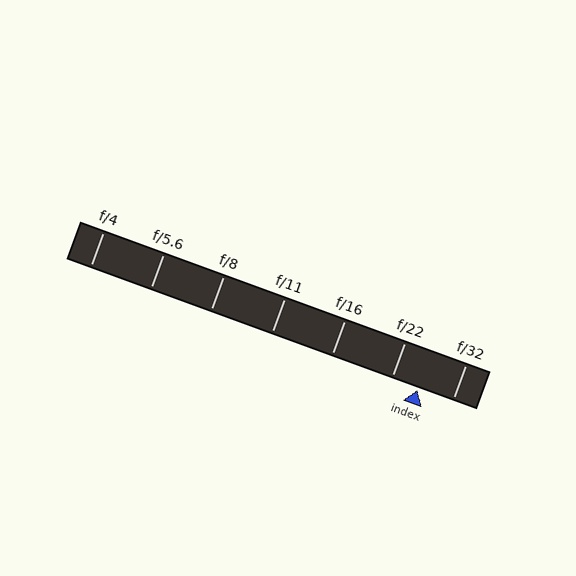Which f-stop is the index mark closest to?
The index mark is closest to f/22.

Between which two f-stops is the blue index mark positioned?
The index mark is between f/22 and f/32.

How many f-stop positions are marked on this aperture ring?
There are 7 f-stop positions marked.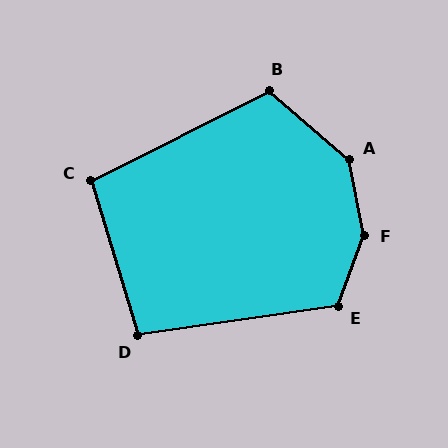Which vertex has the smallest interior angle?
D, at approximately 99 degrees.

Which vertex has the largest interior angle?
F, at approximately 148 degrees.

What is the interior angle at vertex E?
Approximately 118 degrees (obtuse).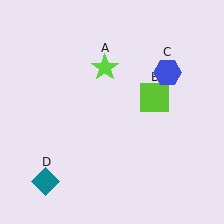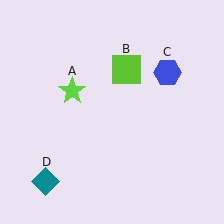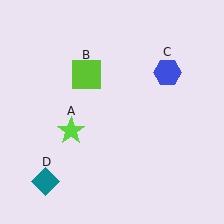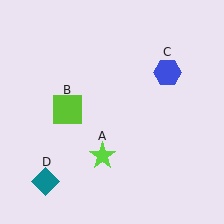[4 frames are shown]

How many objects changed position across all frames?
2 objects changed position: lime star (object A), lime square (object B).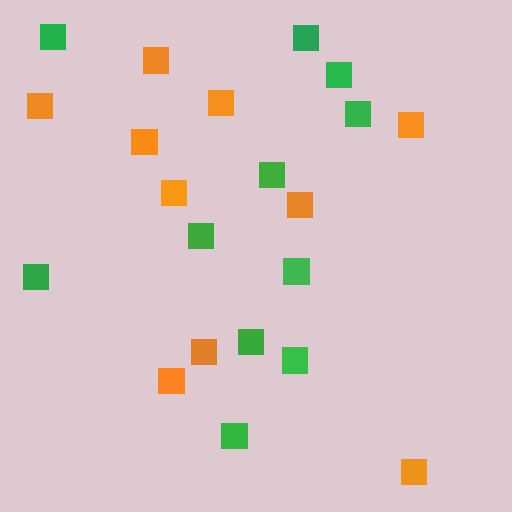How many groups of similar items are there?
There are 2 groups: one group of orange squares (10) and one group of green squares (11).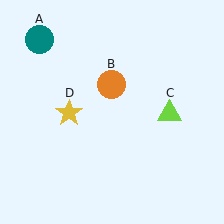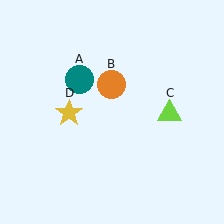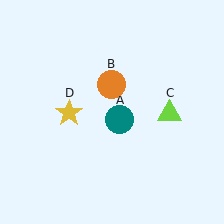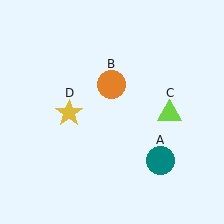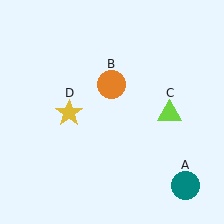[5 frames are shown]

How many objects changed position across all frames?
1 object changed position: teal circle (object A).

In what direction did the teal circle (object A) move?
The teal circle (object A) moved down and to the right.